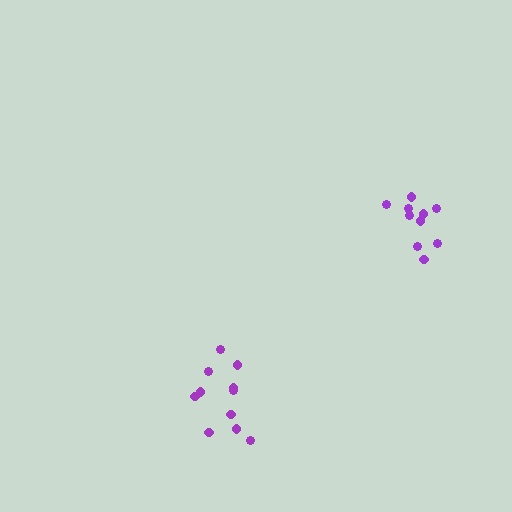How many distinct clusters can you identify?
There are 2 distinct clusters.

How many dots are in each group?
Group 1: 10 dots, Group 2: 11 dots (21 total).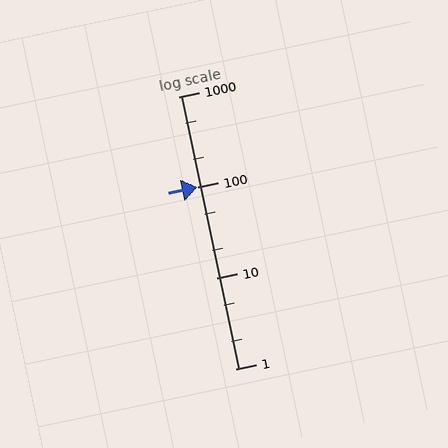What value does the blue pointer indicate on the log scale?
The pointer indicates approximately 100.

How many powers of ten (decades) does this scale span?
The scale spans 3 decades, from 1 to 1000.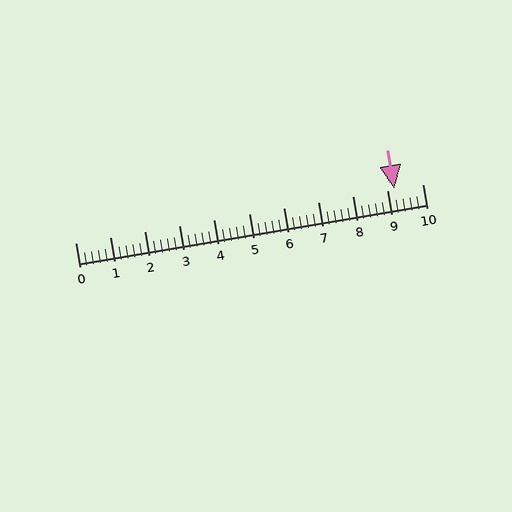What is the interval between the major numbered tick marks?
The major tick marks are spaced 1 units apart.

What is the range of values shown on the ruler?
The ruler shows values from 0 to 10.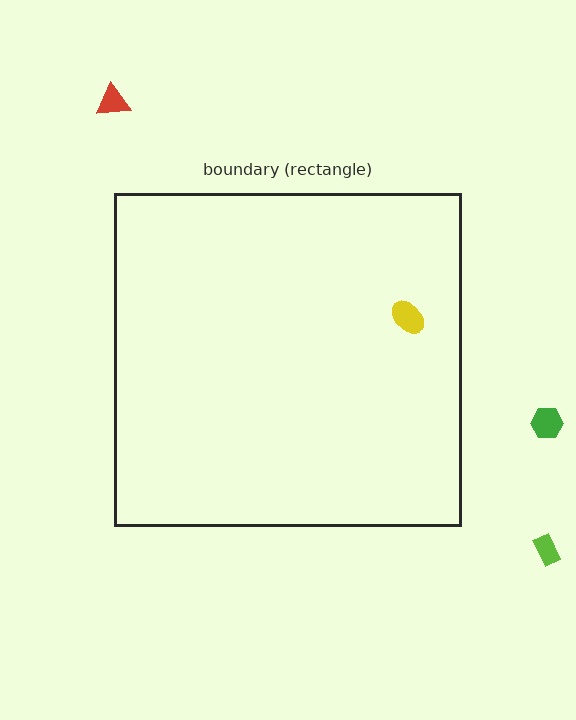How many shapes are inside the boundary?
1 inside, 3 outside.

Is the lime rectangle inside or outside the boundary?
Outside.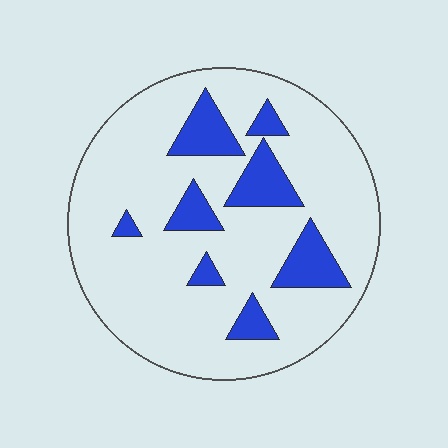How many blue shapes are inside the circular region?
8.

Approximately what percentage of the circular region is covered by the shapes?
Approximately 20%.